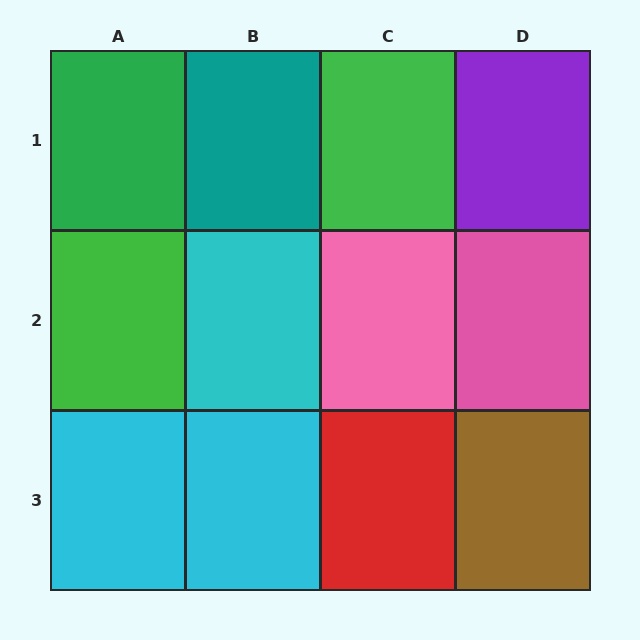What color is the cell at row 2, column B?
Cyan.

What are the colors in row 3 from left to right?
Cyan, cyan, red, brown.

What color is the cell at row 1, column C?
Green.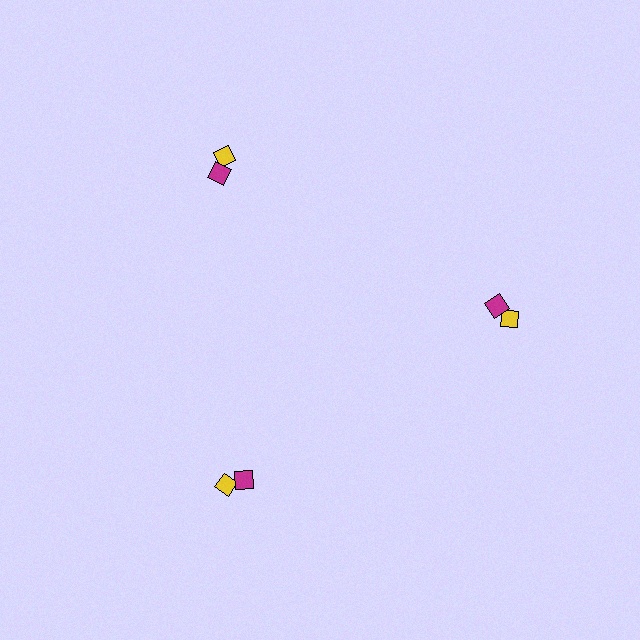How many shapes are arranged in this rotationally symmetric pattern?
There are 6 shapes, arranged in 3 groups of 2.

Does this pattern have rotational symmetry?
Yes, this pattern has 3-fold rotational symmetry. It looks the same after rotating 120 degrees around the center.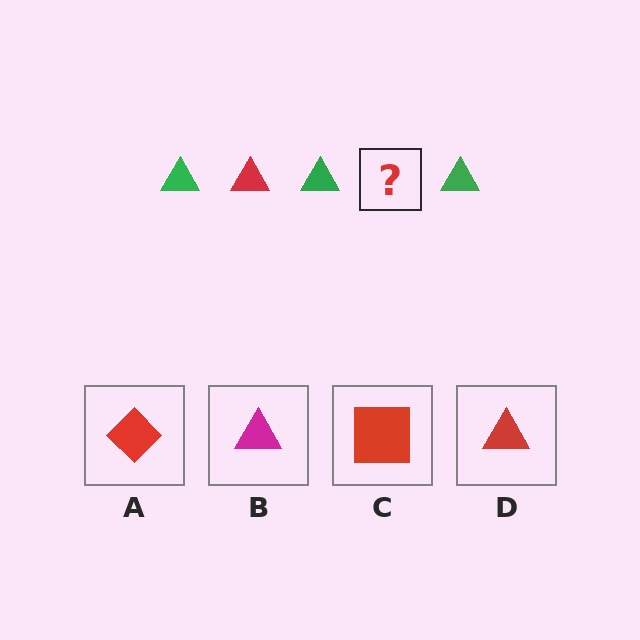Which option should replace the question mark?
Option D.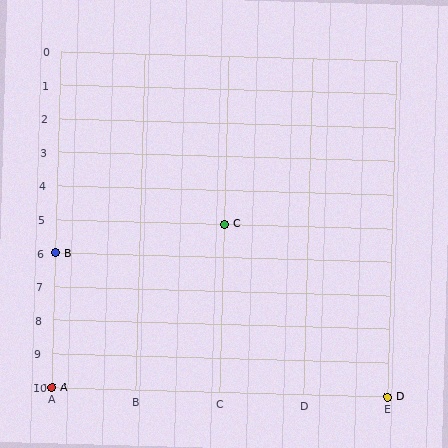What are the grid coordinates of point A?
Point A is at grid coordinates (A, 10).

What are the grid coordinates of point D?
Point D is at grid coordinates (E, 10).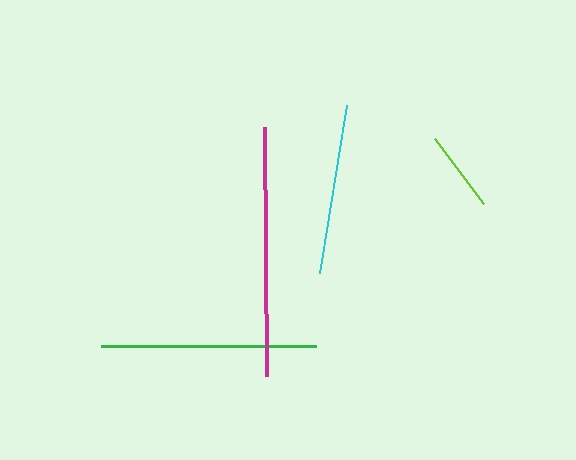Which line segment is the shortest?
The lime line is the shortest at approximately 82 pixels.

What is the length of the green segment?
The green segment is approximately 215 pixels long.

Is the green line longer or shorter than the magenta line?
The magenta line is longer than the green line.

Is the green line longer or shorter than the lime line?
The green line is longer than the lime line.